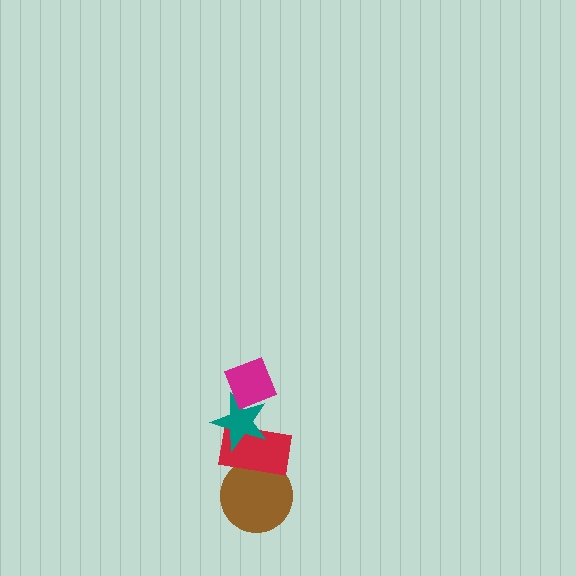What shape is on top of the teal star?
The magenta diamond is on top of the teal star.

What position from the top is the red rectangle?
The red rectangle is 3rd from the top.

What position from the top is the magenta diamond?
The magenta diamond is 1st from the top.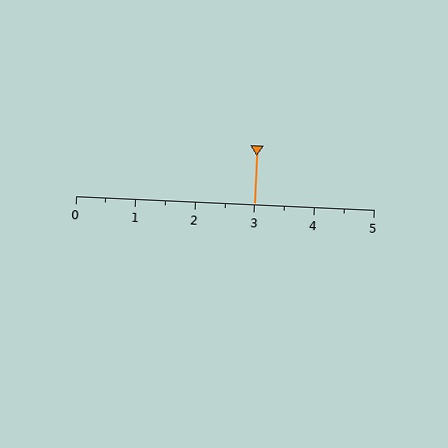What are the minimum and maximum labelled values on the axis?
The axis runs from 0 to 5.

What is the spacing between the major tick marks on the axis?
The major ticks are spaced 1 apart.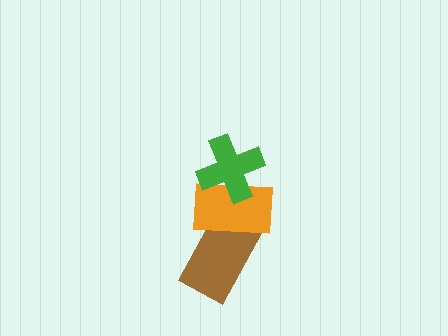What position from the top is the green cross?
The green cross is 1st from the top.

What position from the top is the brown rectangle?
The brown rectangle is 3rd from the top.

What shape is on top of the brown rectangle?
The orange rectangle is on top of the brown rectangle.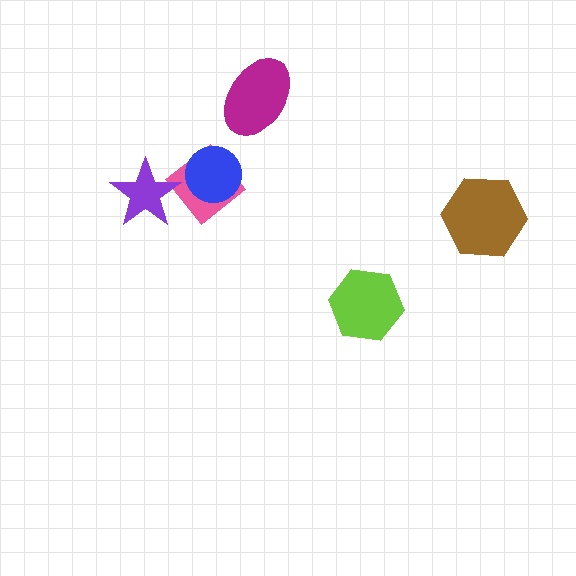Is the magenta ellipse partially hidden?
No, no other shape covers it.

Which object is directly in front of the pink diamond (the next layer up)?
The blue circle is directly in front of the pink diamond.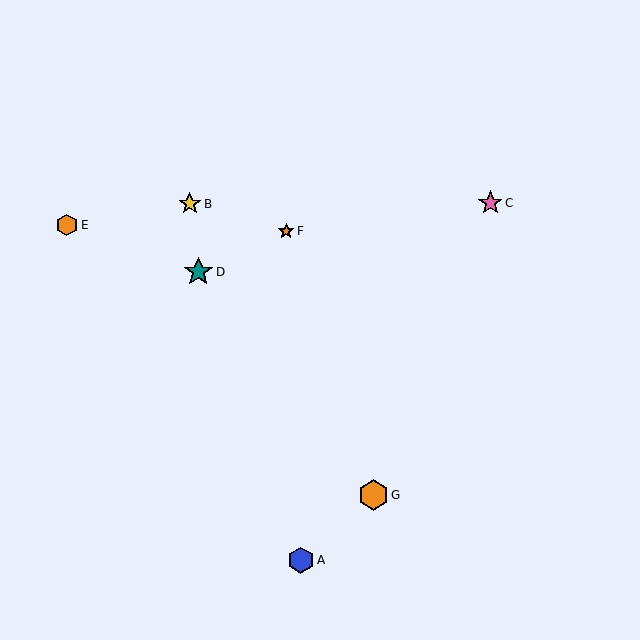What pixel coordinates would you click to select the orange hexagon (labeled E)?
Click at (67, 225) to select the orange hexagon E.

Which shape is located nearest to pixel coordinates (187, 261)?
The teal star (labeled D) at (198, 272) is nearest to that location.